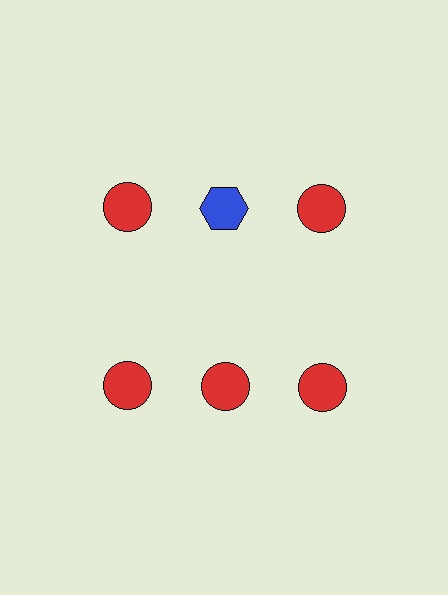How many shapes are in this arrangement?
There are 6 shapes arranged in a grid pattern.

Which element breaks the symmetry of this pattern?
The blue hexagon in the top row, second from left column breaks the symmetry. All other shapes are red circles.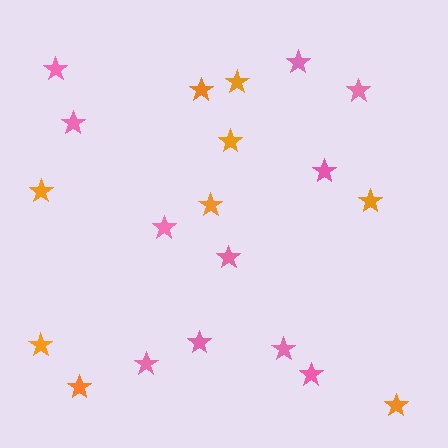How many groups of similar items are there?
There are 2 groups: one group of pink stars (11) and one group of orange stars (9).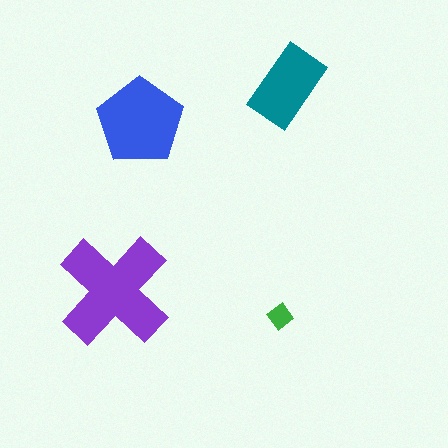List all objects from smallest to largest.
The green diamond, the teal rectangle, the blue pentagon, the purple cross.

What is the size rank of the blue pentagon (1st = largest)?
2nd.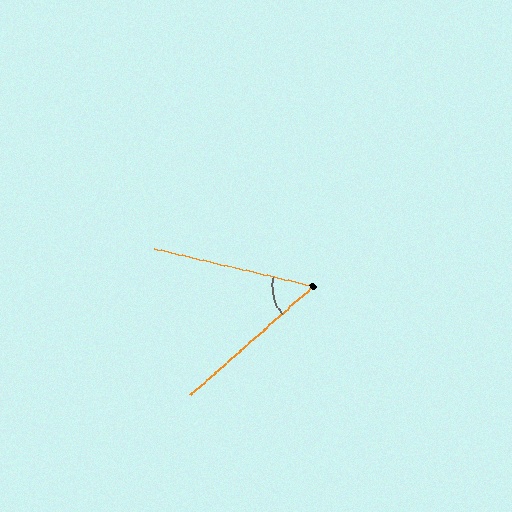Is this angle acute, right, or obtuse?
It is acute.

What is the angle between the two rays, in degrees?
Approximately 55 degrees.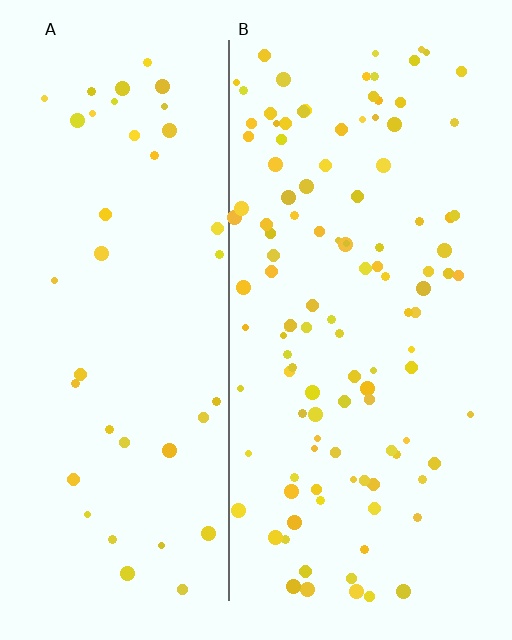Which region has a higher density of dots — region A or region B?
B (the right).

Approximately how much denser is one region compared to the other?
Approximately 2.8× — region B over region A.